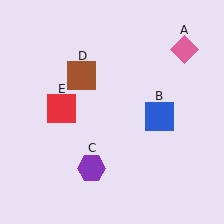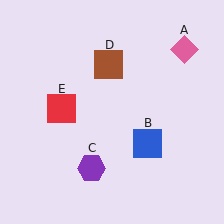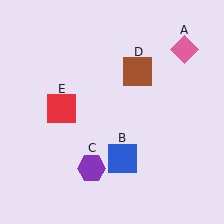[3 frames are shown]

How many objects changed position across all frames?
2 objects changed position: blue square (object B), brown square (object D).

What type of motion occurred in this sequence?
The blue square (object B), brown square (object D) rotated clockwise around the center of the scene.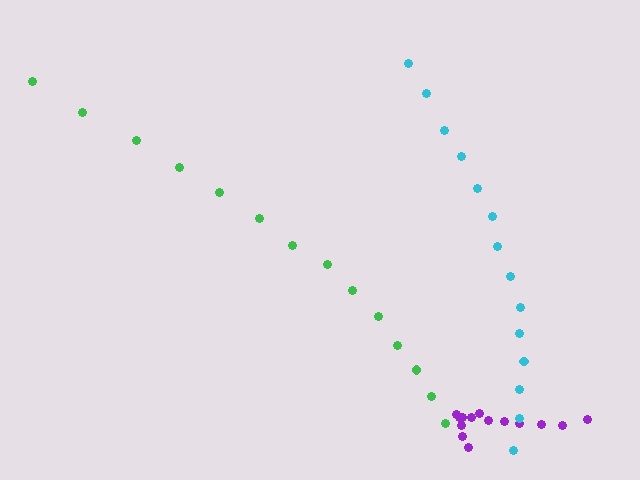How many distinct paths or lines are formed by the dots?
There are 3 distinct paths.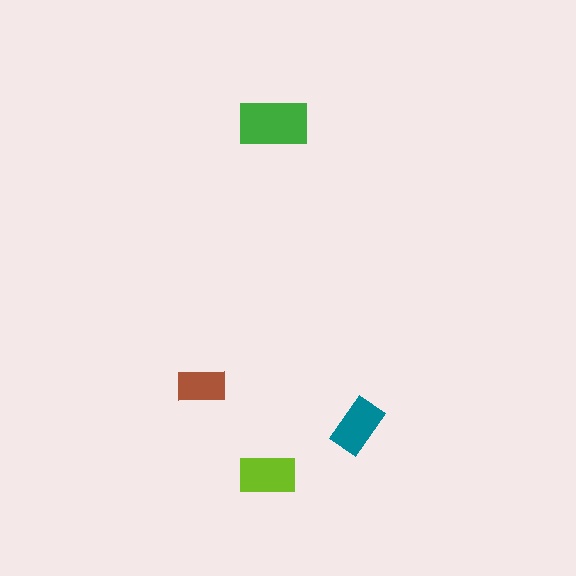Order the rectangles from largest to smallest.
the green one, the lime one, the teal one, the brown one.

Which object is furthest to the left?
The brown rectangle is leftmost.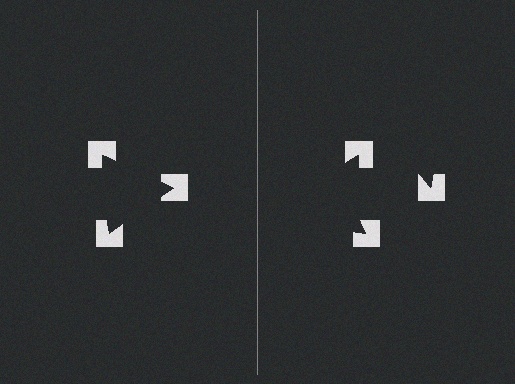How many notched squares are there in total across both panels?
6 — 3 on each side.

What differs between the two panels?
The notched squares are positioned identically on both sides; only the wedge orientations differ. On the left they align to a triangle; on the right they are misaligned.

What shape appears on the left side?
An illusory triangle.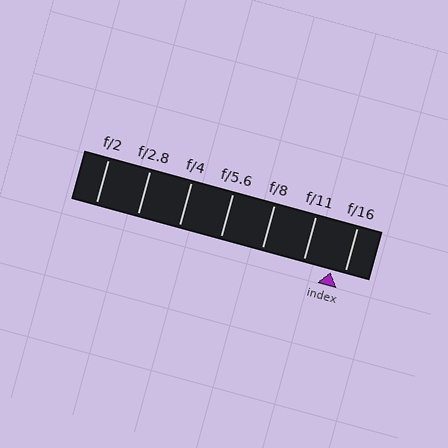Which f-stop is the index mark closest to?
The index mark is closest to f/16.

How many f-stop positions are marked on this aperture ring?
There are 7 f-stop positions marked.